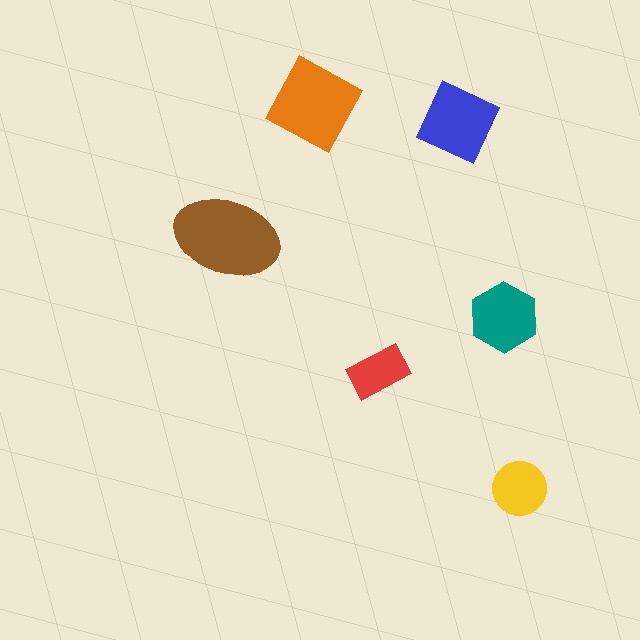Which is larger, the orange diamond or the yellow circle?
The orange diamond.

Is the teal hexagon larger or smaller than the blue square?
Smaller.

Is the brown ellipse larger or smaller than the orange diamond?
Larger.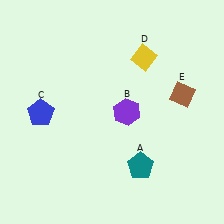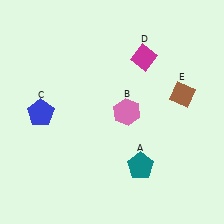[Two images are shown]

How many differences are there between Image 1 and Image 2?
There are 2 differences between the two images.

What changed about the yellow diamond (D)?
In Image 1, D is yellow. In Image 2, it changed to magenta.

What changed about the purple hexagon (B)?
In Image 1, B is purple. In Image 2, it changed to pink.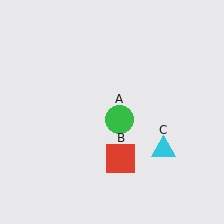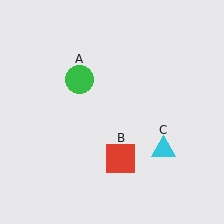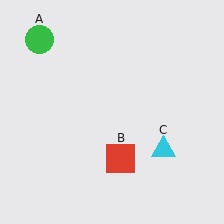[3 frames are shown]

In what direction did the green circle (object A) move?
The green circle (object A) moved up and to the left.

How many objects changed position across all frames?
1 object changed position: green circle (object A).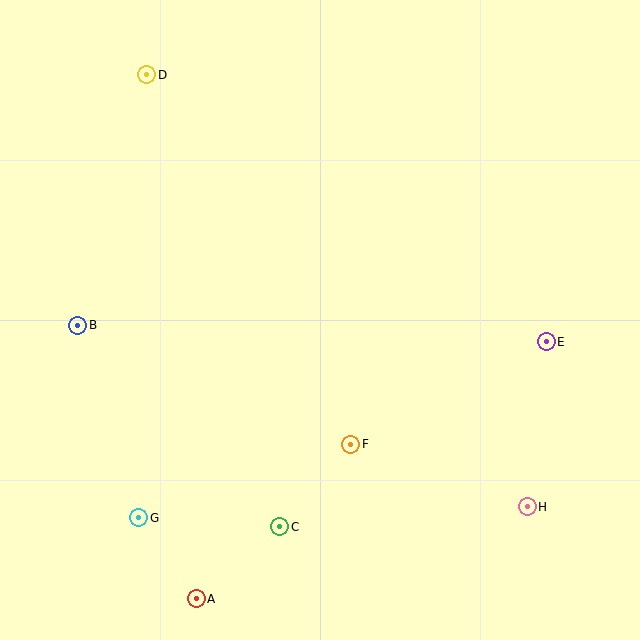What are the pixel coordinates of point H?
Point H is at (527, 507).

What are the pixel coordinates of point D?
Point D is at (146, 75).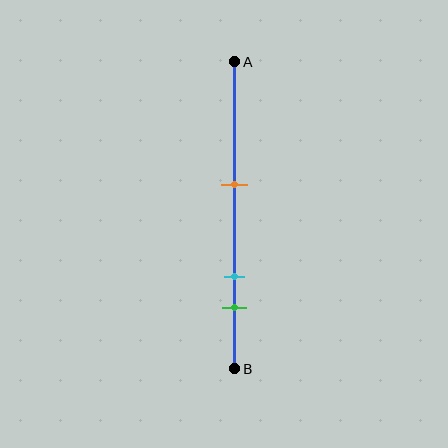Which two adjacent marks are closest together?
The cyan and green marks are the closest adjacent pair.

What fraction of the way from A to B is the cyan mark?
The cyan mark is approximately 70% (0.7) of the way from A to B.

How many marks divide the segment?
There are 3 marks dividing the segment.